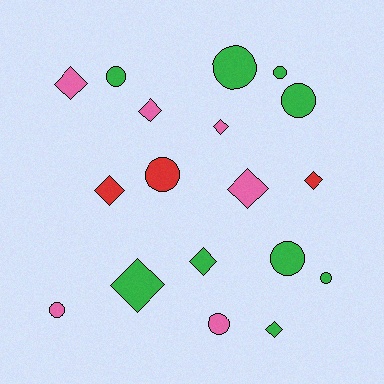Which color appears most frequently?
Green, with 9 objects.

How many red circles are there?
There is 1 red circle.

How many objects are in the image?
There are 18 objects.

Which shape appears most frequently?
Diamond, with 9 objects.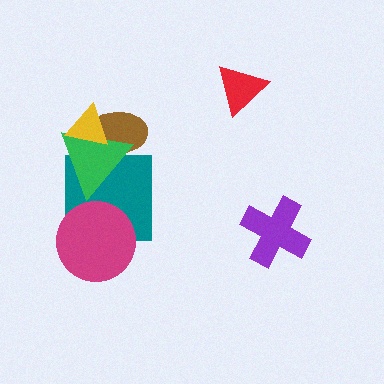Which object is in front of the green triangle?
The yellow triangle is in front of the green triangle.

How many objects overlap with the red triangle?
0 objects overlap with the red triangle.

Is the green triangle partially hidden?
Yes, it is partially covered by another shape.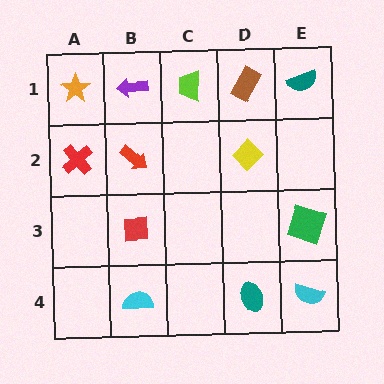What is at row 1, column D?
A brown rectangle.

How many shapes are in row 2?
3 shapes.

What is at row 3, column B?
A red square.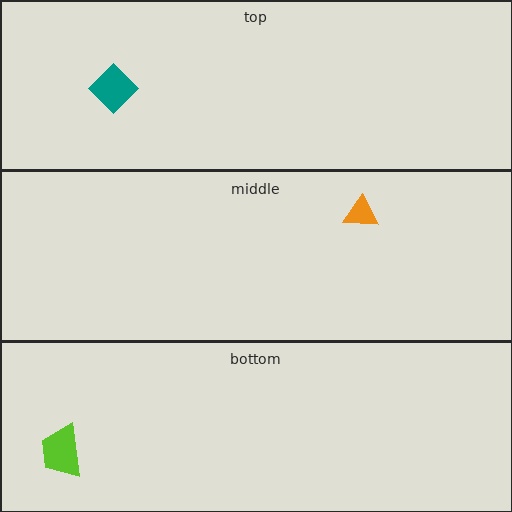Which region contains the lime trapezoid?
The bottom region.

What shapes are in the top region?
The teal diamond.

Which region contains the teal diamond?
The top region.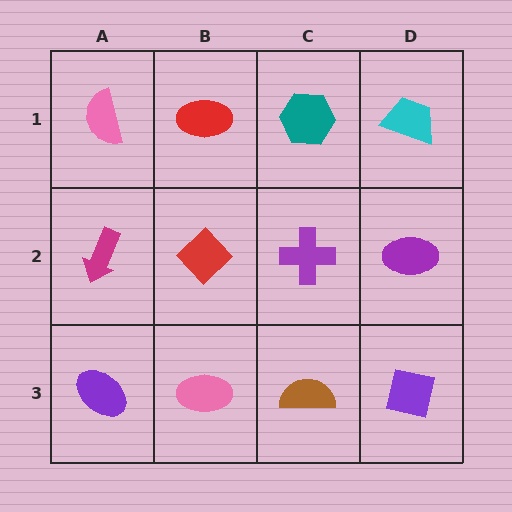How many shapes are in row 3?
4 shapes.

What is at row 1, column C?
A teal hexagon.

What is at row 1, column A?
A pink semicircle.